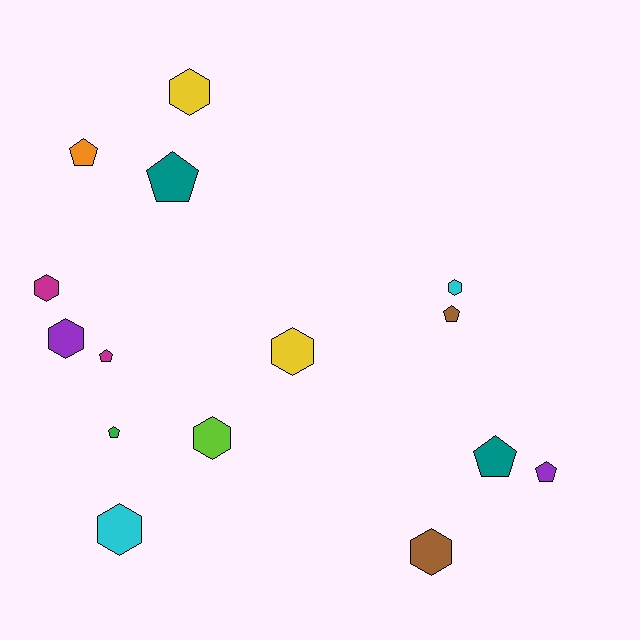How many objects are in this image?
There are 15 objects.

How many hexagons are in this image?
There are 8 hexagons.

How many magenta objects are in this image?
There are 2 magenta objects.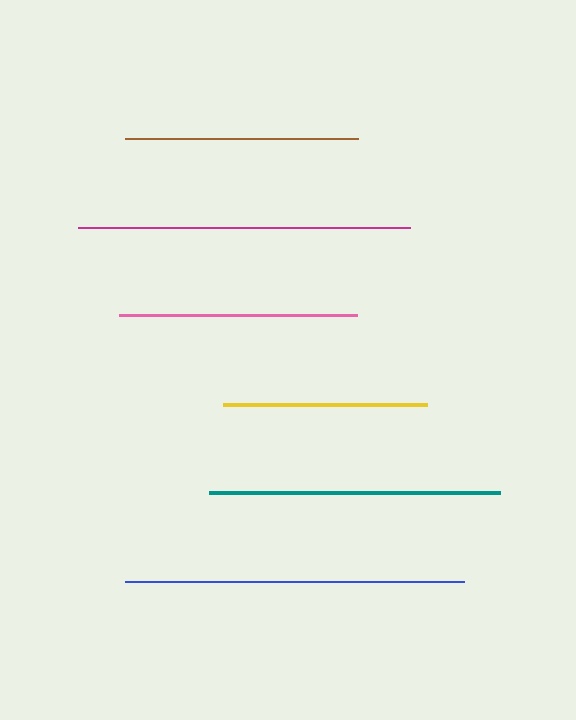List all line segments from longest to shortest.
From longest to shortest: blue, magenta, teal, pink, brown, yellow.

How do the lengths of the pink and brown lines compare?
The pink and brown lines are approximately the same length.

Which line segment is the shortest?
The yellow line is the shortest at approximately 203 pixels.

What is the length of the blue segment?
The blue segment is approximately 339 pixels long.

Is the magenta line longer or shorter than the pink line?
The magenta line is longer than the pink line.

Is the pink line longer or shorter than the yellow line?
The pink line is longer than the yellow line.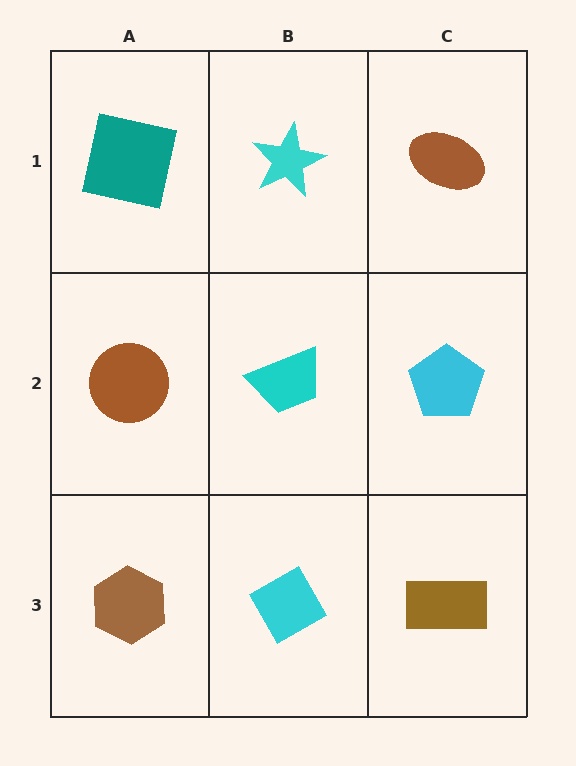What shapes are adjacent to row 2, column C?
A brown ellipse (row 1, column C), a brown rectangle (row 3, column C), a cyan trapezoid (row 2, column B).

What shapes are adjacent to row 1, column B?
A cyan trapezoid (row 2, column B), a teal square (row 1, column A), a brown ellipse (row 1, column C).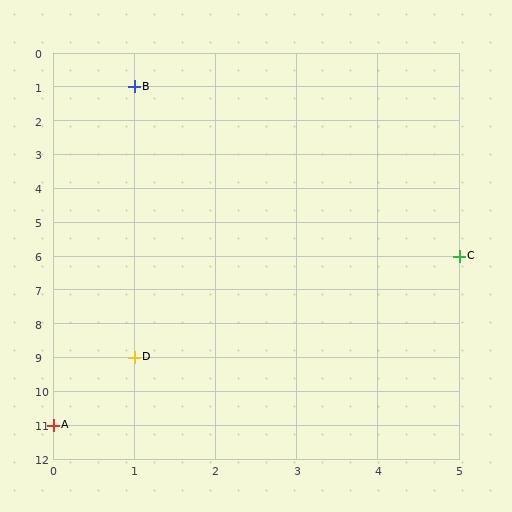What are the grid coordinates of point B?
Point B is at grid coordinates (1, 1).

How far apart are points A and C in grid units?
Points A and C are 5 columns and 5 rows apart (about 7.1 grid units diagonally).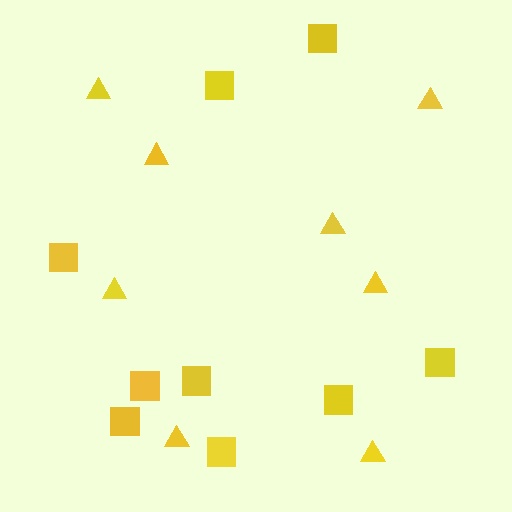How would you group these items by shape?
There are 2 groups: one group of triangles (8) and one group of squares (9).